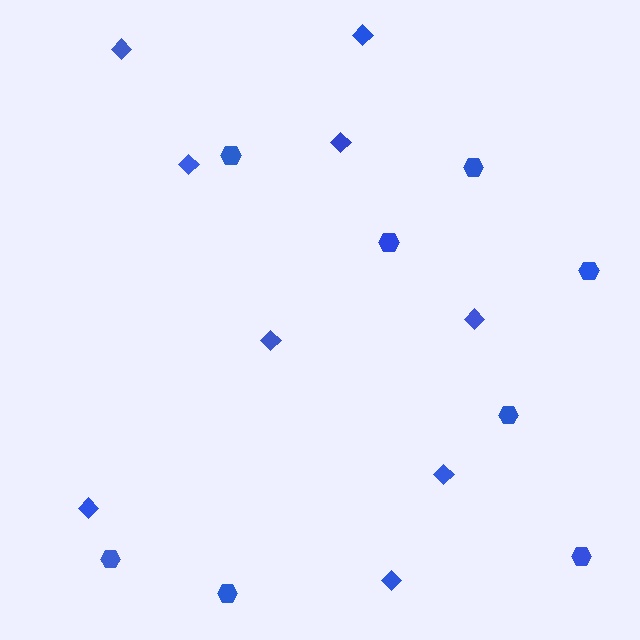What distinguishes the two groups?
There are 2 groups: one group of hexagons (8) and one group of diamonds (9).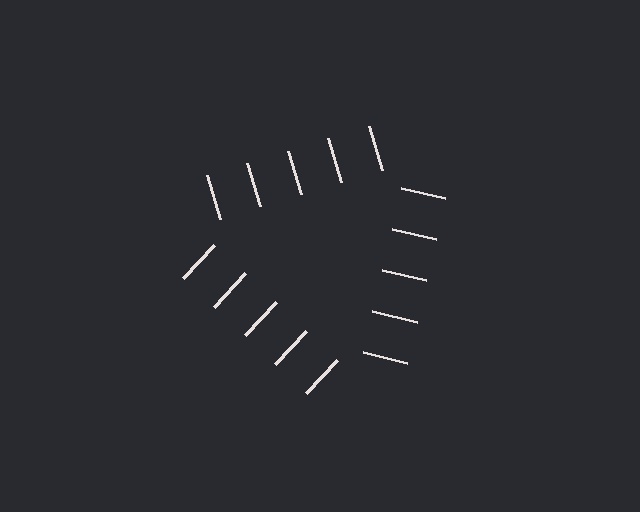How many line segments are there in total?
15 — 5 along each of the 3 edges.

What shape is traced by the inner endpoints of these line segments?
An illusory triangle — the line segments terminate on its edges but no continuous stroke is drawn.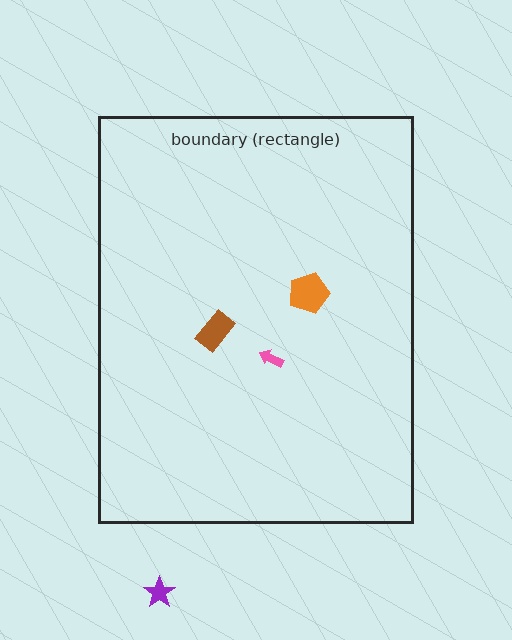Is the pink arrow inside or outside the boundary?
Inside.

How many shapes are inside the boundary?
3 inside, 1 outside.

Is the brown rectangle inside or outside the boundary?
Inside.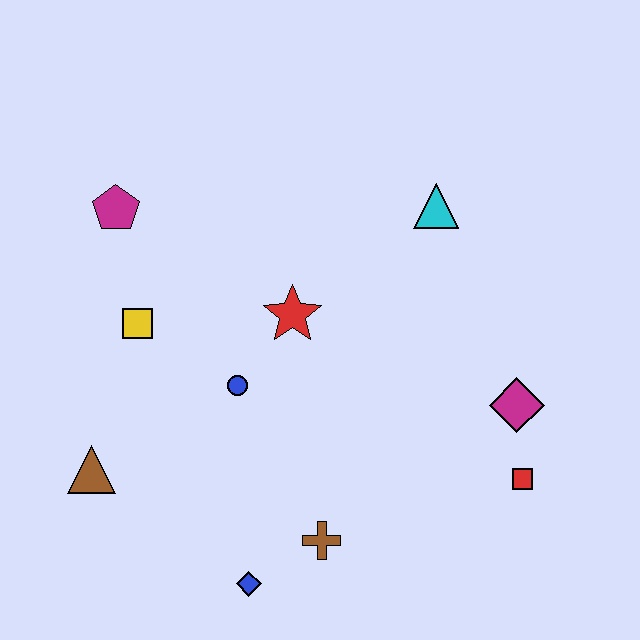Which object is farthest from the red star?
The red square is farthest from the red star.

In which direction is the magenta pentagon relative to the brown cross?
The magenta pentagon is above the brown cross.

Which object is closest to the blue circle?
The red star is closest to the blue circle.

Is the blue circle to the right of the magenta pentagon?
Yes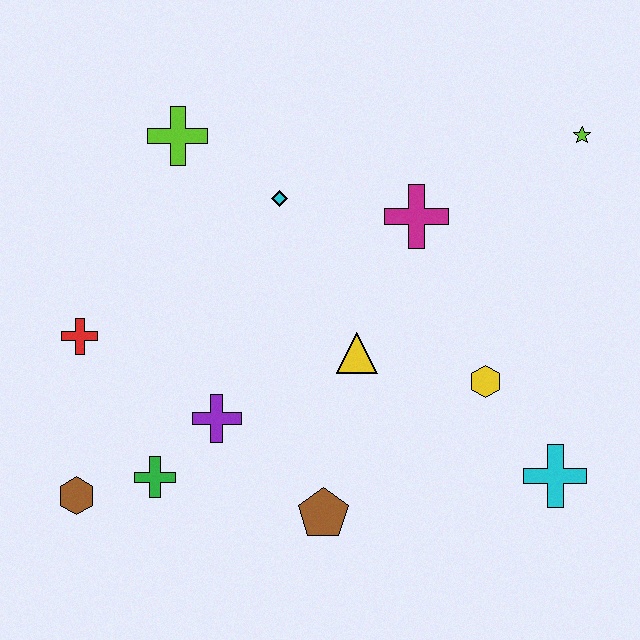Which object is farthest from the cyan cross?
The lime cross is farthest from the cyan cross.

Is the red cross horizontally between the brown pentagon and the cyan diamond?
No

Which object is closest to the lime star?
The magenta cross is closest to the lime star.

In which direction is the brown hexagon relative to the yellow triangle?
The brown hexagon is to the left of the yellow triangle.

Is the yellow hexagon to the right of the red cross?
Yes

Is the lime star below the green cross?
No